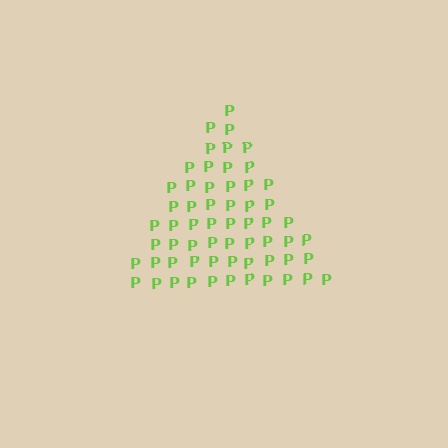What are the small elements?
The small elements are letter P's.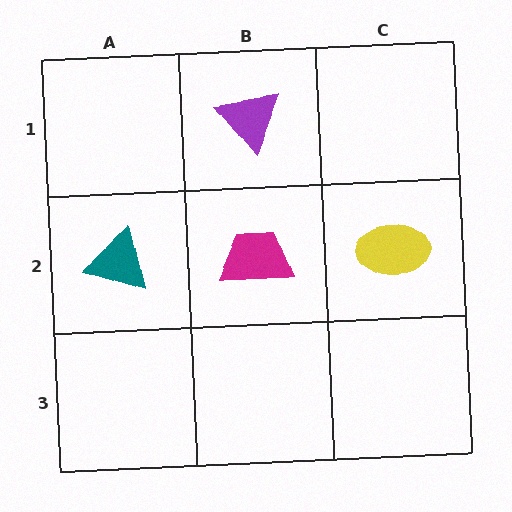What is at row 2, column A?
A teal triangle.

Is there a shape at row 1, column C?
No, that cell is empty.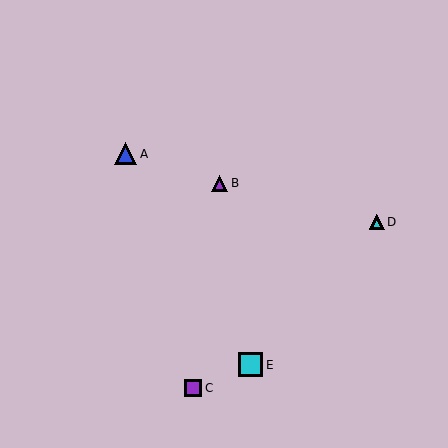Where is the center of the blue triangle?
The center of the blue triangle is at (125, 154).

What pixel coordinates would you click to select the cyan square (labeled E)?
Click at (251, 365) to select the cyan square E.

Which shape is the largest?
The cyan square (labeled E) is the largest.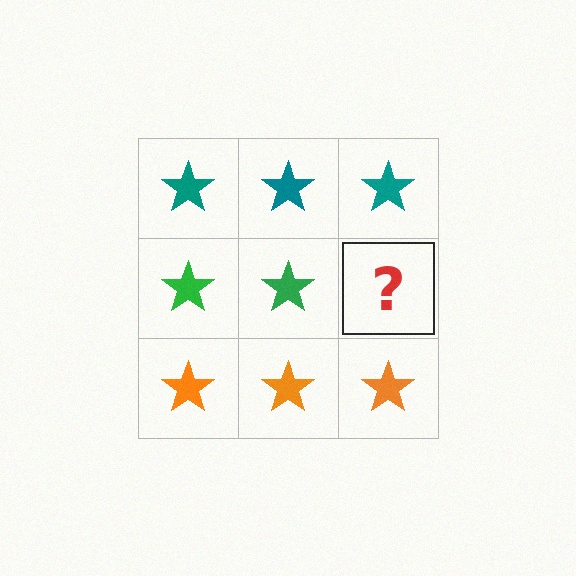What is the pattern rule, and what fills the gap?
The rule is that each row has a consistent color. The gap should be filled with a green star.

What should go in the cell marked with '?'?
The missing cell should contain a green star.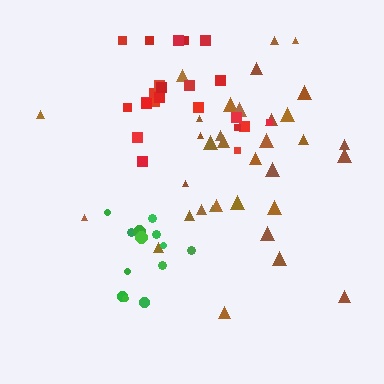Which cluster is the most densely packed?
Red.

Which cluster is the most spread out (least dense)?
Brown.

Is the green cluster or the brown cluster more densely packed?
Green.